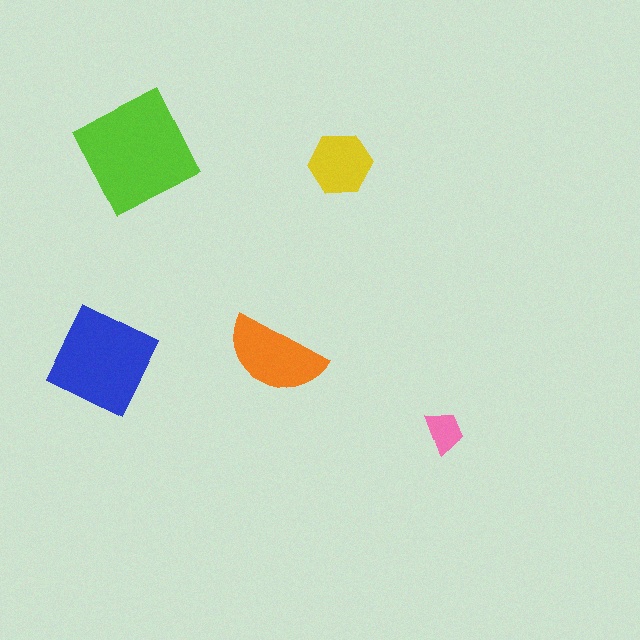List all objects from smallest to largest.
The pink trapezoid, the yellow hexagon, the orange semicircle, the blue diamond, the lime square.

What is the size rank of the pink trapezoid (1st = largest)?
5th.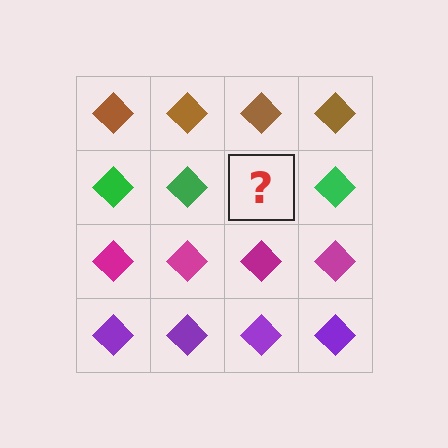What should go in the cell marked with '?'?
The missing cell should contain a green diamond.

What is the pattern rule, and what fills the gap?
The rule is that each row has a consistent color. The gap should be filled with a green diamond.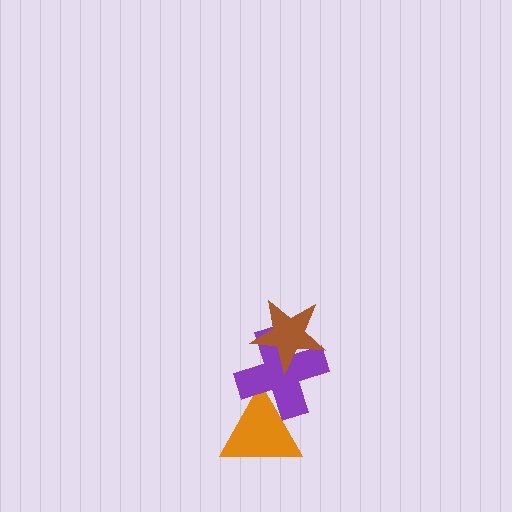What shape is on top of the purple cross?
The brown star is on top of the purple cross.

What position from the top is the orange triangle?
The orange triangle is 3rd from the top.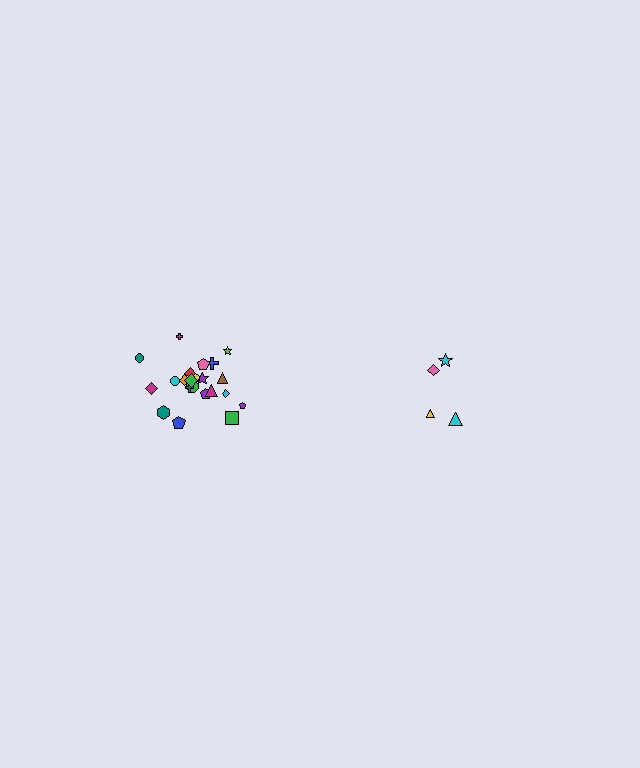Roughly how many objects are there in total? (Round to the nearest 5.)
Roughly 25 objects in total.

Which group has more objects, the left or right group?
The left group.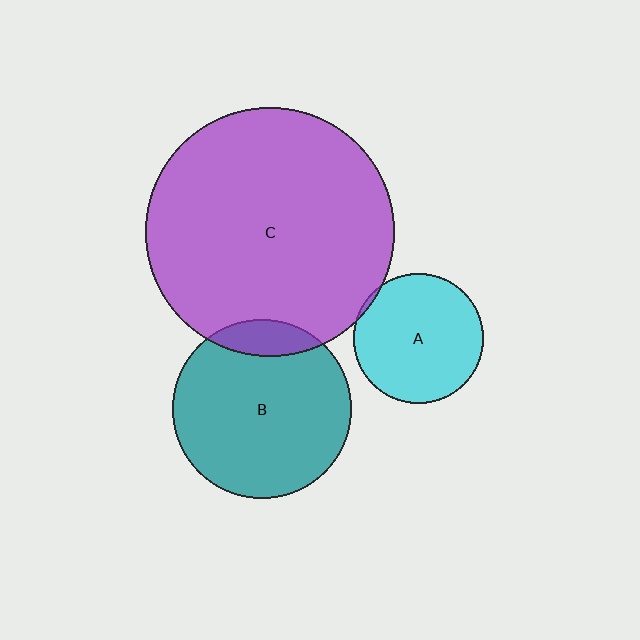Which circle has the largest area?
Circle C (purple).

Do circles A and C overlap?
Yes.